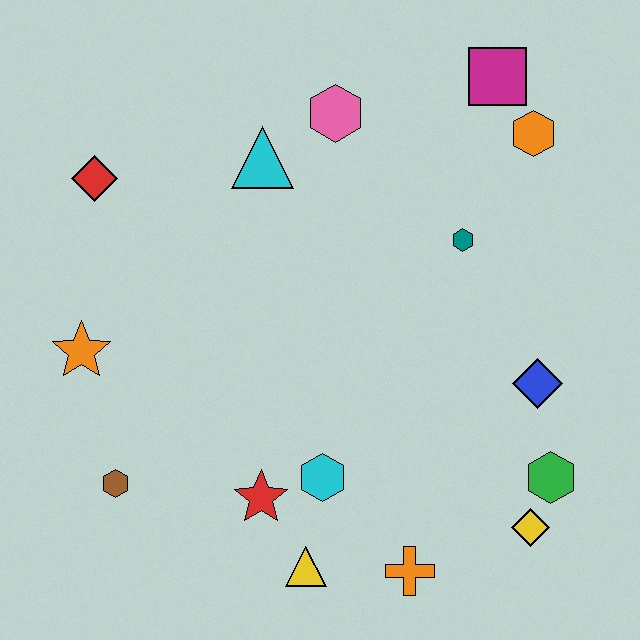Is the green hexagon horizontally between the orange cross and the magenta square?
No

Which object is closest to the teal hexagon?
The orange hexagon is closest to the teal hexagon.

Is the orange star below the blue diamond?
No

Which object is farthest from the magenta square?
The brown hexagon is farthest from the magenta square.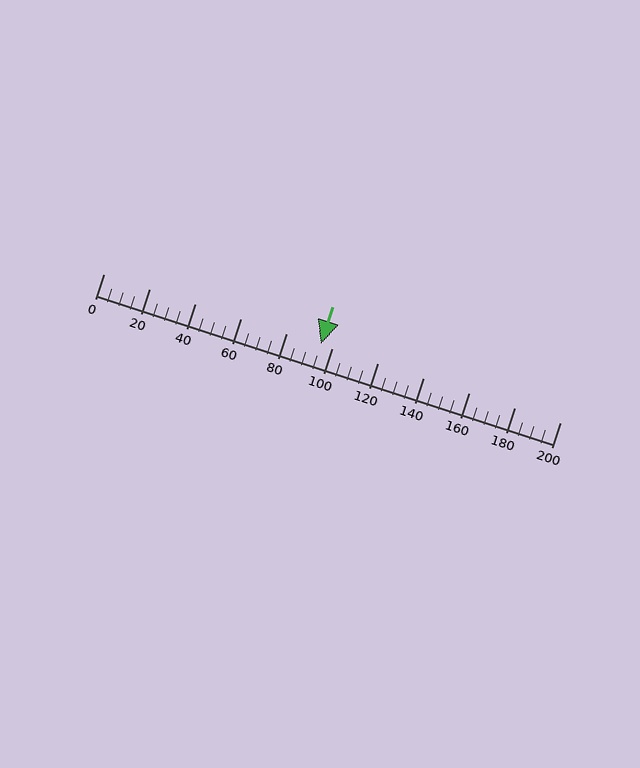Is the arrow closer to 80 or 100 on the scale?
The arrow is closer to 100.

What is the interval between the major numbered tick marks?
The major tick marks are spaced 20 units apart.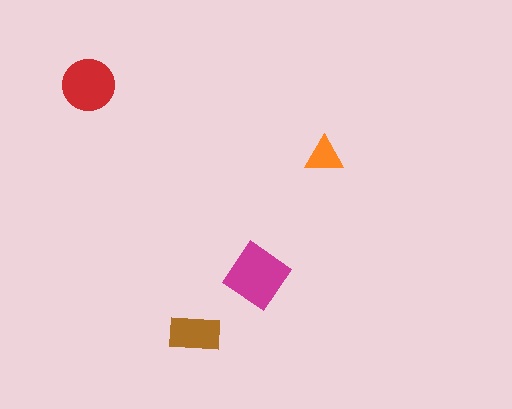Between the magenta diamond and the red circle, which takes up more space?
The magenta diamond.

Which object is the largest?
The magenta diamond.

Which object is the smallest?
The orange triangle.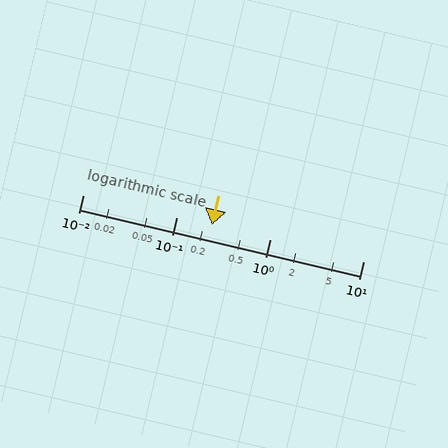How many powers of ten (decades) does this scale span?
The scale spans 3 decades, from 0.01 to 10.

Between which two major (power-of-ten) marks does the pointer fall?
The pointer is between 0.1 and 1.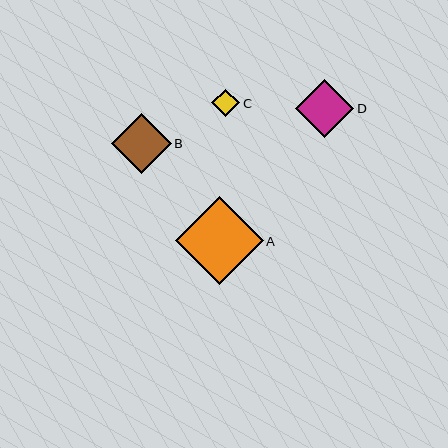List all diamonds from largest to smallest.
From largest to smallest: A, B, D, C.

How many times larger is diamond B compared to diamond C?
Diamond B is approximately 2.2 times the size of diamond C.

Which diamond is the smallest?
Diamond C is the smallest with a size of approximately 28 pixels.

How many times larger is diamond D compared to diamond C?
Diamond D is approximately 2.1 times the size of diamond C.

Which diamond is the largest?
Diamond A is the largest with a size of approximately 88 pixels.